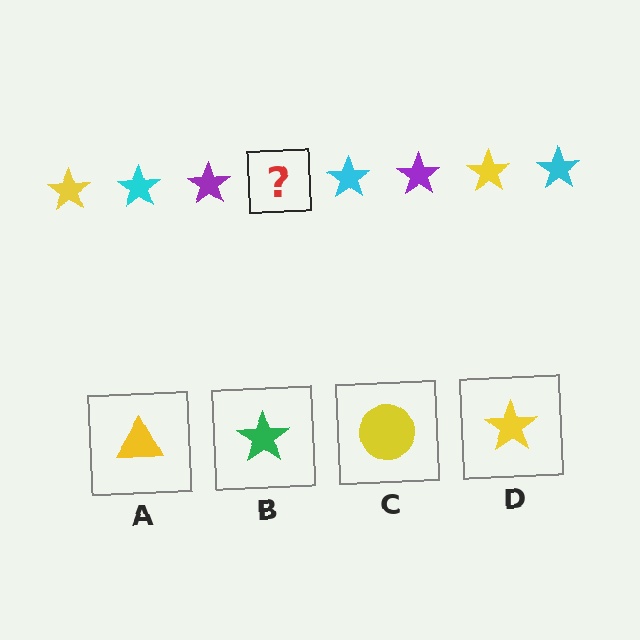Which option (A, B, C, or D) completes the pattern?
D.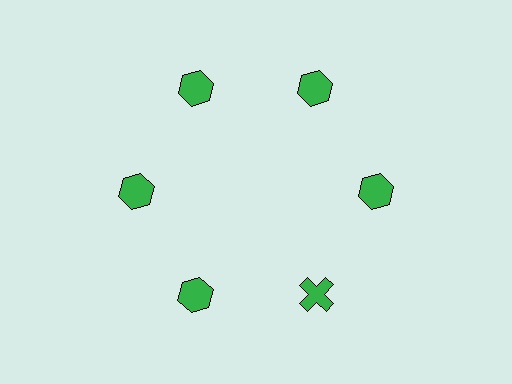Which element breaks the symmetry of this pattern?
The green cross at roughly the 5 o'clock position breaks the symmetry. All other shapes are green hexagons.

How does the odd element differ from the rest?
It has a different shape: cross instead of hexagon.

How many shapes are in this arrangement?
There are 6 shapes arranged in a ring pattern.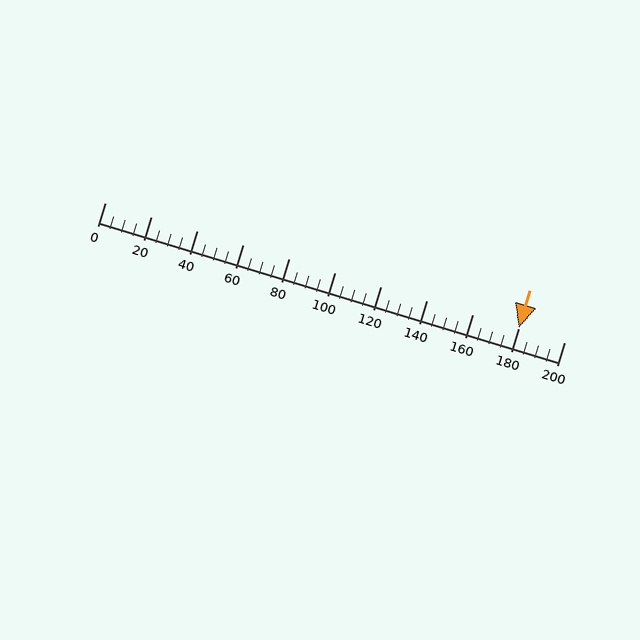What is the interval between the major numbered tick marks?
The major tick marks are spaced 20 units apart.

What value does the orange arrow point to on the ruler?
The orange arrow points to approximately 180.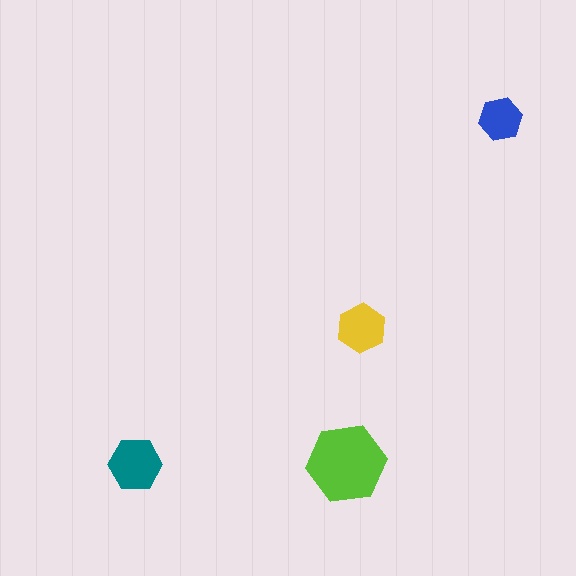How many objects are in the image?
There are 4 objects in the image.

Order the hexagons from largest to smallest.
the lime one, the teal one, the yellow one, the blue one.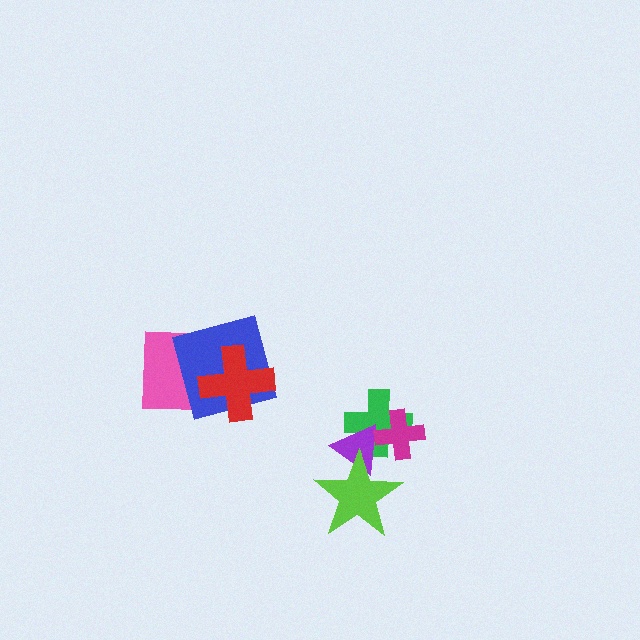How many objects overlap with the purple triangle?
3 objects overlap with the purple triangle.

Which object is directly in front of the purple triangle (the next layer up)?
The lime star is directly in front of the purple triangle.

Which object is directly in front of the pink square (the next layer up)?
The blue square is directly in front of the pink square.